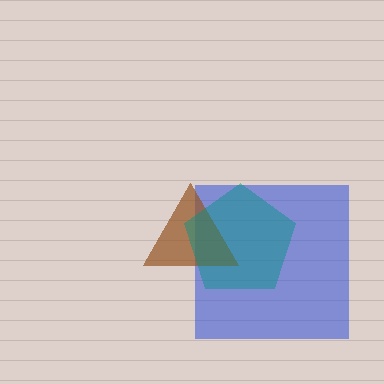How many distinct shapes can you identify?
There are 3 distinct shapes: a blue square, a brown triangle, a teal pentagon.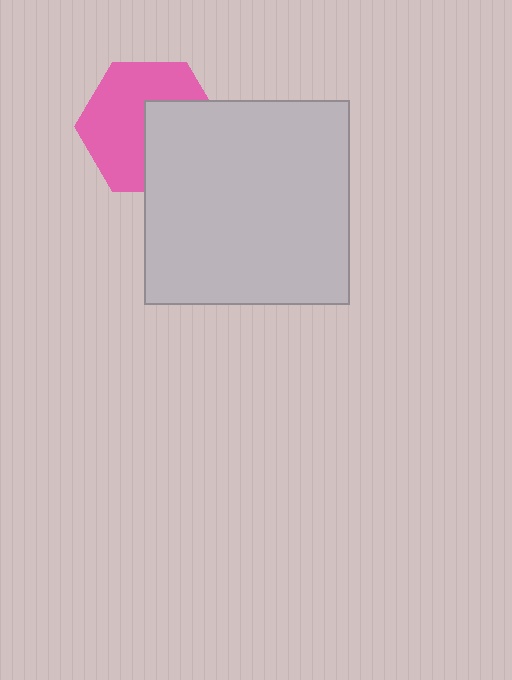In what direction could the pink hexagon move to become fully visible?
The pink hexagon could move toward the upper-left. That would shift it out from behind the light gray square entirely.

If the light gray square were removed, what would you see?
You would see the complete pink hexagon.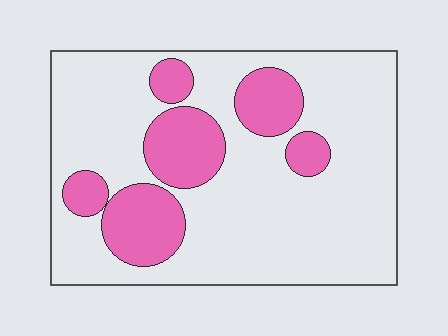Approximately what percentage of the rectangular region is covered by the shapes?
Approximately 25%.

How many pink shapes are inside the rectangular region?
6.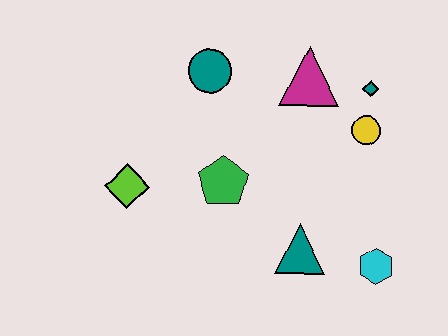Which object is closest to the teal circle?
The magenta triangle is closest to the teal circle.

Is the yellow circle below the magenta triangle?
Yes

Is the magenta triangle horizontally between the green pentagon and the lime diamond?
No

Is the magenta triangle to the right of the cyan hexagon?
No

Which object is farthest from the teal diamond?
The lime diamond is farthest from the teal diamond.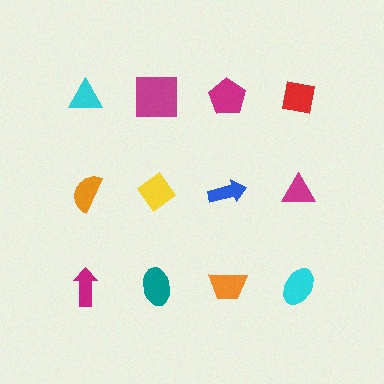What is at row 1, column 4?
A red square.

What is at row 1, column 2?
A magenta square.